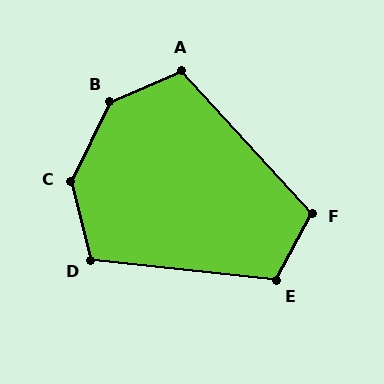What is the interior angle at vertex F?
Approximately 109 degrees (obtuse).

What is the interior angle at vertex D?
Approximately 111 degrees (obtuse).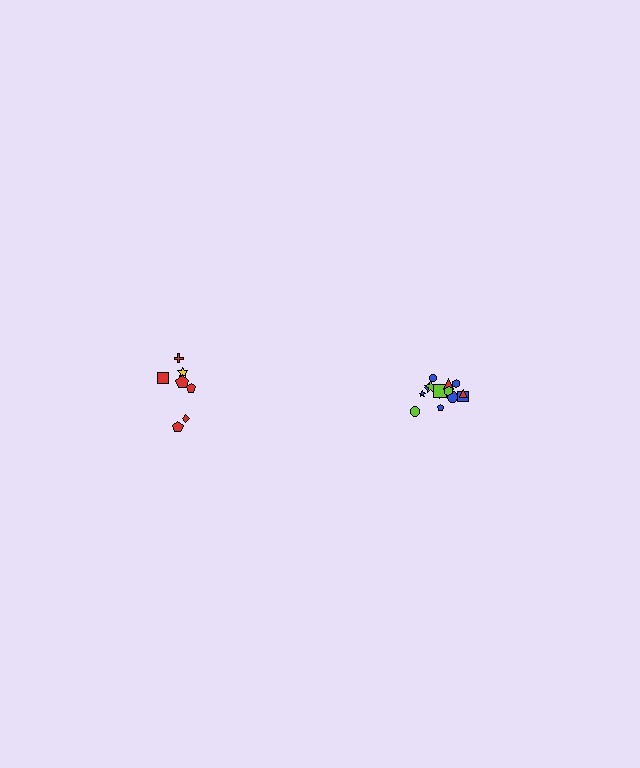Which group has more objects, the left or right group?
The right group.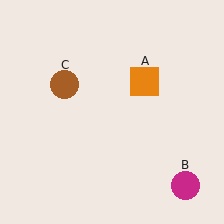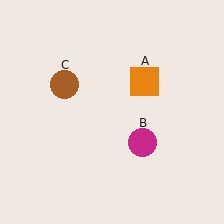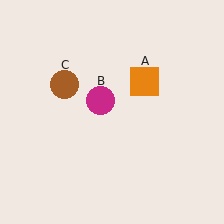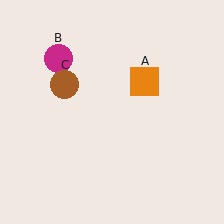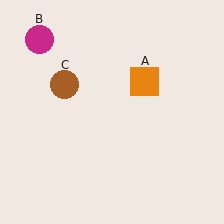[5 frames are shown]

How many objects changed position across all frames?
1 object changed position: magenta circle (object B).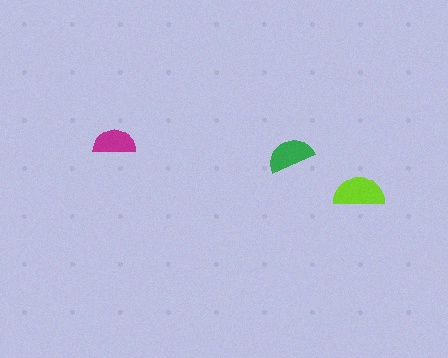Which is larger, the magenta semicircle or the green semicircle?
The green one.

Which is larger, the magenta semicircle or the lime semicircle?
The lime one.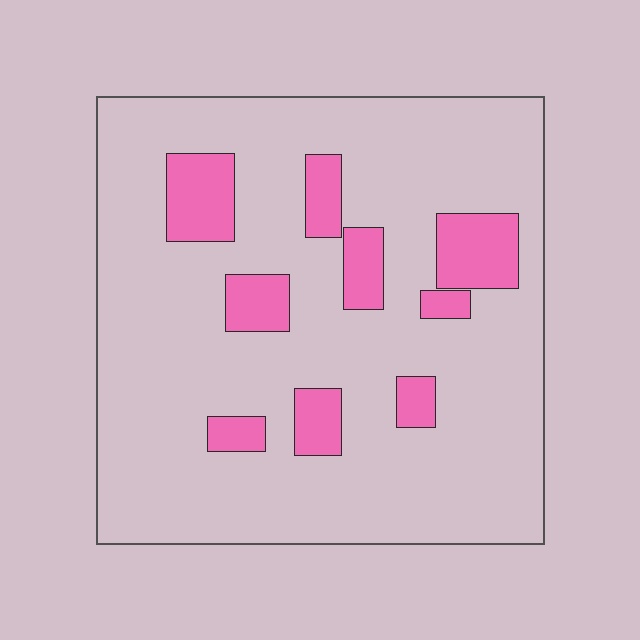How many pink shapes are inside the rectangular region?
9.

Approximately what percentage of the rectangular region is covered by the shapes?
Approximately 15%.